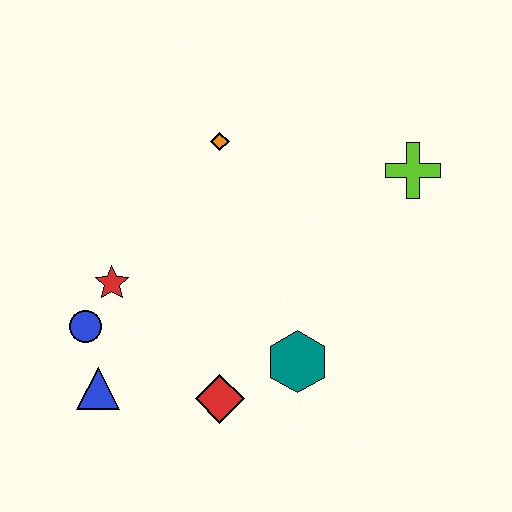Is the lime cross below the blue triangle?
No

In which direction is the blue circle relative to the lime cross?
The blue circle is to the left of the lime cross.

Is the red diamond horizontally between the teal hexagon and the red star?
Yes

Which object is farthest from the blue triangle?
The lime cross is farthest from the blue triangle.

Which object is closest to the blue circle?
The red star is closest to the blue circle.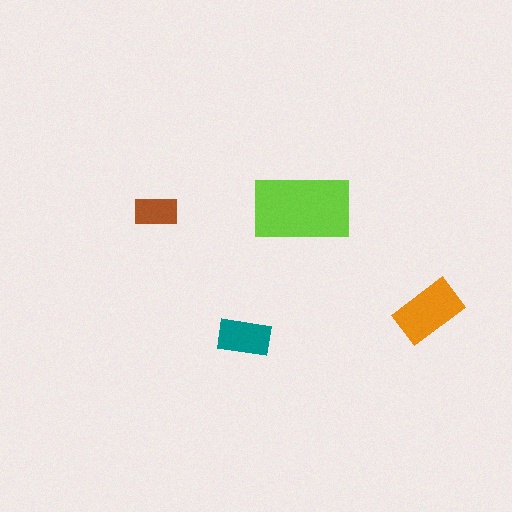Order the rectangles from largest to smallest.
the lime one, the orange one, the teal one, the brown one.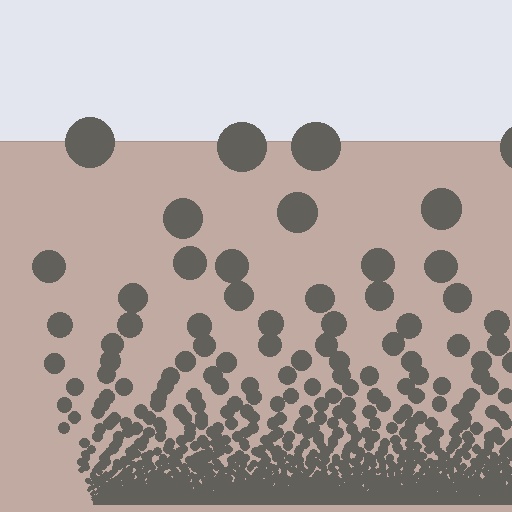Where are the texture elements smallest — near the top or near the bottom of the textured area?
Near the bottom.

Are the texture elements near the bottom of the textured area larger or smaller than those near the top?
Smaller. The gradient is inverted — elements near the bottom are smaller and denser.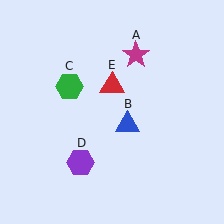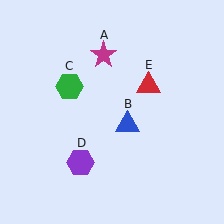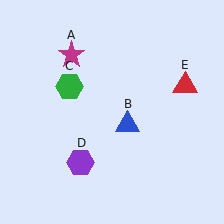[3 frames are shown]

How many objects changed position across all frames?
2 objects changed position: magenta star (object A), red triangle (object E).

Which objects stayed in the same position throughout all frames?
Blue triangle (object B) and green hexagon (object C) and purple hexagon (object D) remained stationary.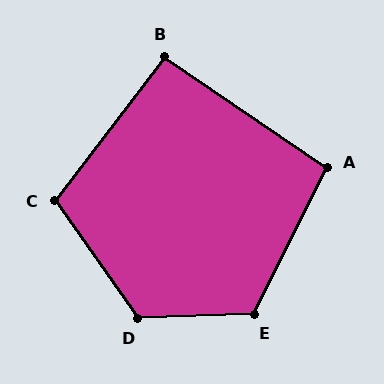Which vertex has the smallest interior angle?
B, at approximately 93 degrees.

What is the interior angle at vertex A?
Approximately 98 degrees (obtuse).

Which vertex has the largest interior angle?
D, at approximately 123 degrees.